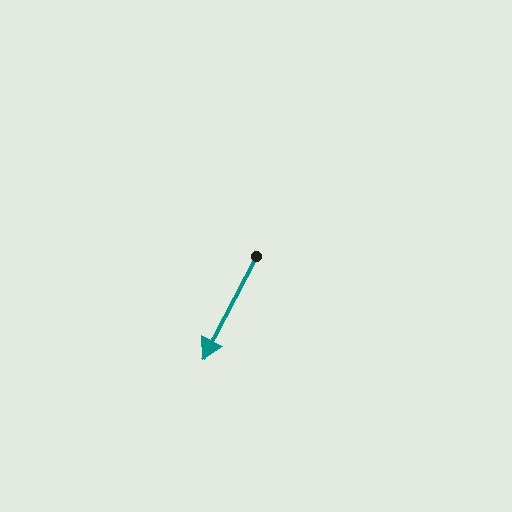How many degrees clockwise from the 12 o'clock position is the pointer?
Approximately 207 degrees.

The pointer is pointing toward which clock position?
Roughly 7 o'clock.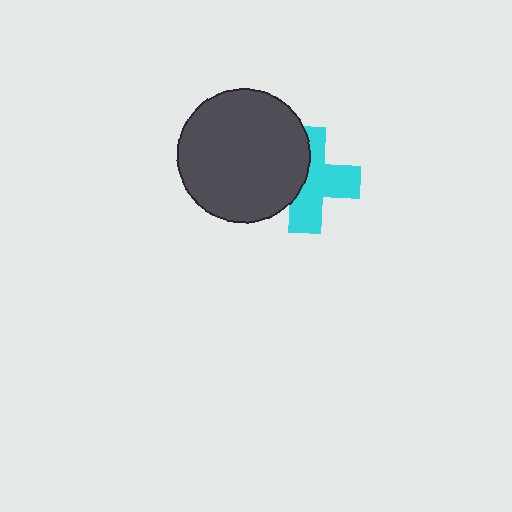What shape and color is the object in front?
The object in front is a dark gray circle.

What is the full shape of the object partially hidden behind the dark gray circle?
The partially hidden object is a cyan cross.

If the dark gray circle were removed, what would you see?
You would see the complete cyan cross.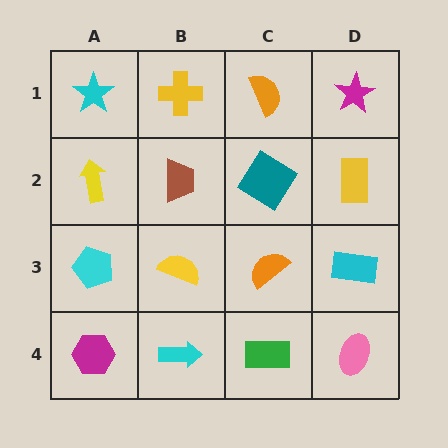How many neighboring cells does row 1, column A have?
2.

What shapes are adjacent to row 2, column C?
An orange semicircle (row 1, column C), an orange semicircle (row 3, column C), a brown trapezoid (row 2, column B), a yellow rectangle (row 2, column D).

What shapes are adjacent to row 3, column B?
A brown trapezoid (row 2, column B), a cyan arrow (row 4, column B), a cyan pentagon (row 3, column A), an orange semicircle (row 3, column C).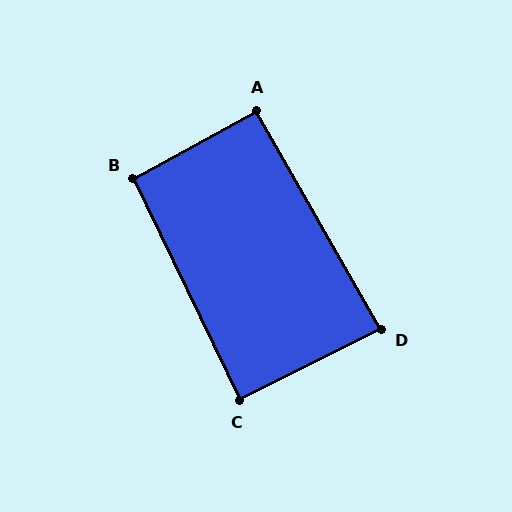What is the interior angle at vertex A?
Approximately 91 degrees (approximately right).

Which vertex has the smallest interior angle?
D, at approximately 87 degrees.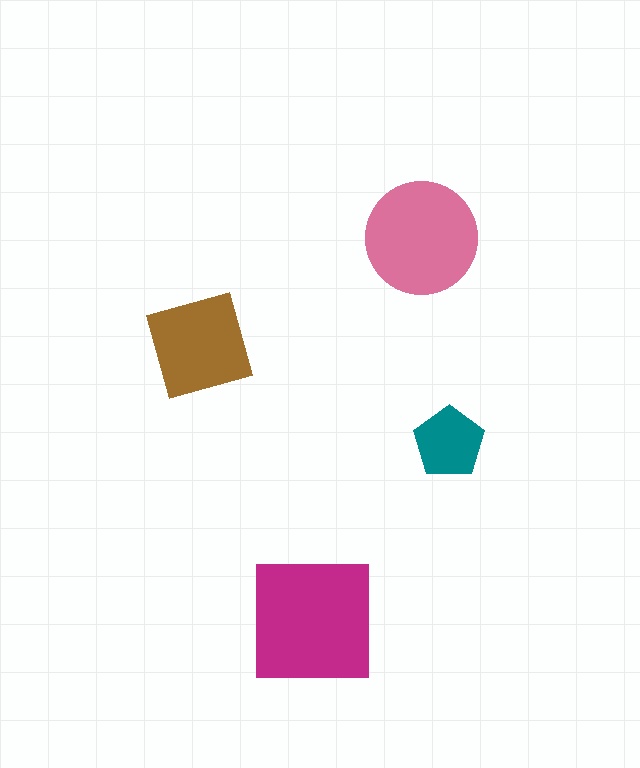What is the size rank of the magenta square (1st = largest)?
1st.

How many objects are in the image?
There are 4 objects in the image.